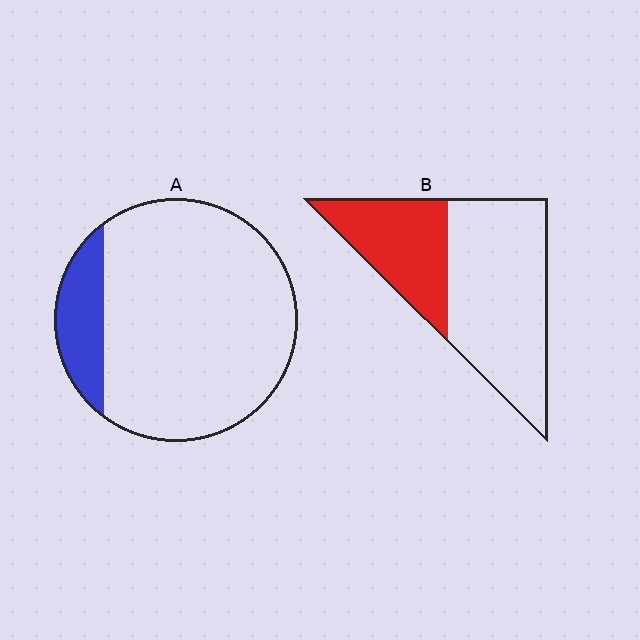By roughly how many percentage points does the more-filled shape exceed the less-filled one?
By roughly 20 percentage points (B over A).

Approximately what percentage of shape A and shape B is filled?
A is approximately 15% and B is approximately 35%.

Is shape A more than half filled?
No.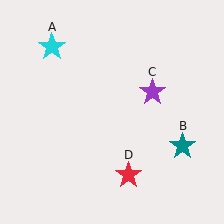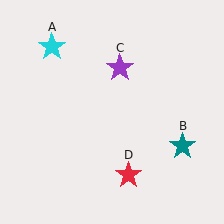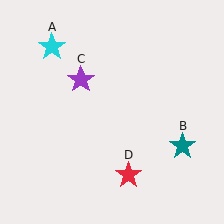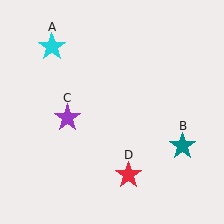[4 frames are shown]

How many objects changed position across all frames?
1 object changed position: purple star (object C).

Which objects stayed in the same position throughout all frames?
Cyan star (object A) and teal star (object B) and red star (object D) remained stationary.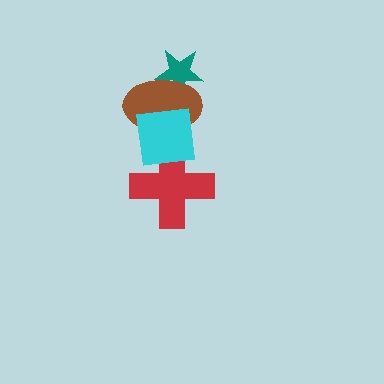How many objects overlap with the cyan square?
2 objects overlap with the cyan square.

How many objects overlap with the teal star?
1 object overlaps with the teal star.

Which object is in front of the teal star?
The brown ellipse is in front of the teal star.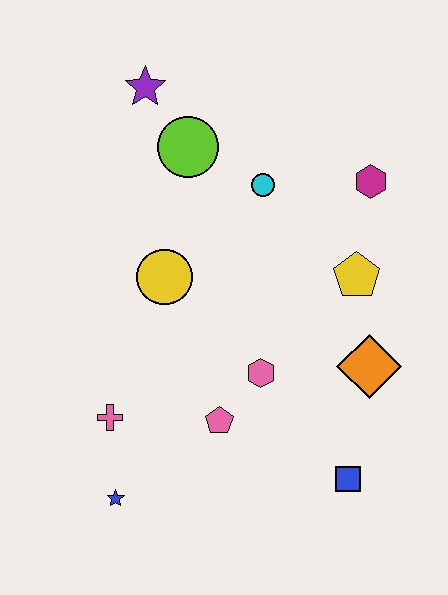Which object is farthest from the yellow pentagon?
The blue star is farthest from the yellow pentagon.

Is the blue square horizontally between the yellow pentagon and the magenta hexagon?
No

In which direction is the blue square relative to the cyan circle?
The blue square is below the cyan circle.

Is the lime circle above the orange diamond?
Yes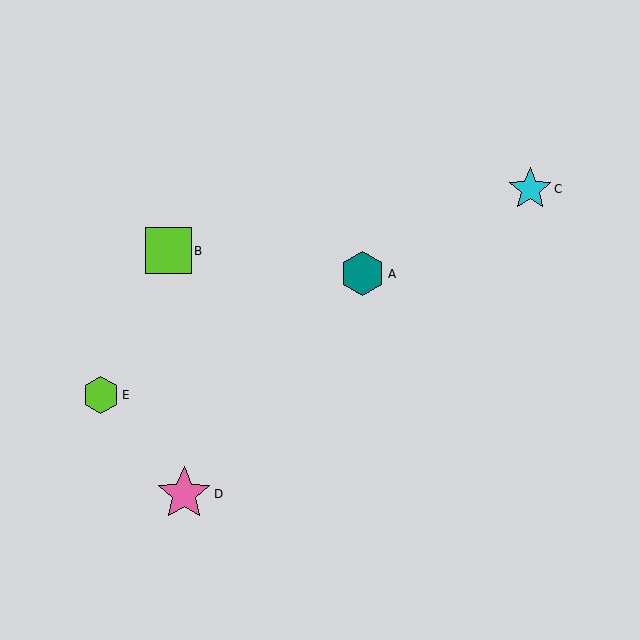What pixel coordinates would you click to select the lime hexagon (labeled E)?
Click at (101, 395) to select the lime hexagon E.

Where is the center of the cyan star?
The center of the cyan star is at (530, 189).